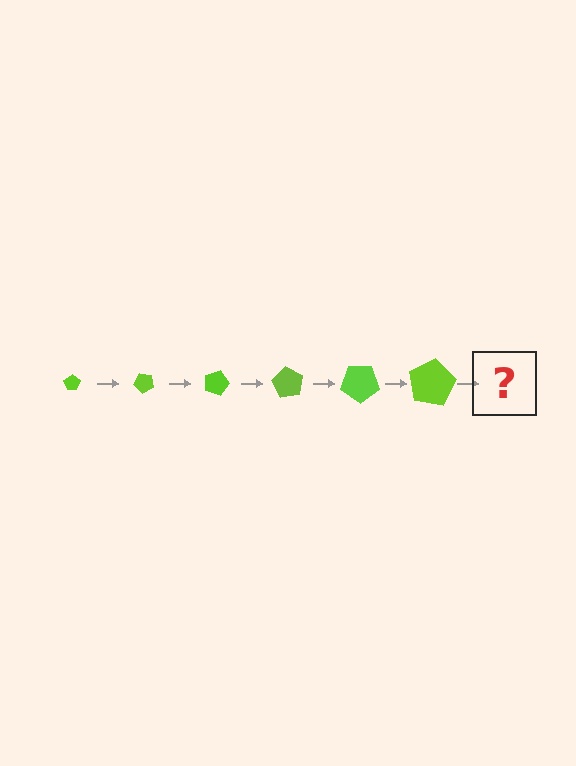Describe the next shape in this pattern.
It should be a pentagon, larger than the previous one and rotated 270 degrees from the start.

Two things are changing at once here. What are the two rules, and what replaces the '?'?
The two rules are that the pentagon grows larger each step and it rotates 45 degrees each step. The '?' should be a pentagon, larger than the previous one and rotated 270 degrees from the start.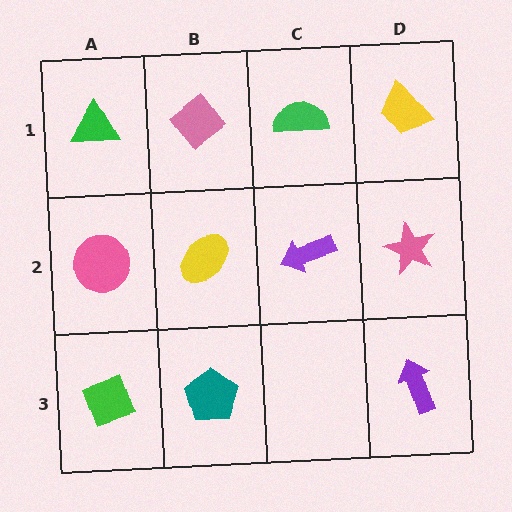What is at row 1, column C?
A green semicircle.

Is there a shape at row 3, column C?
No, that cell is empty.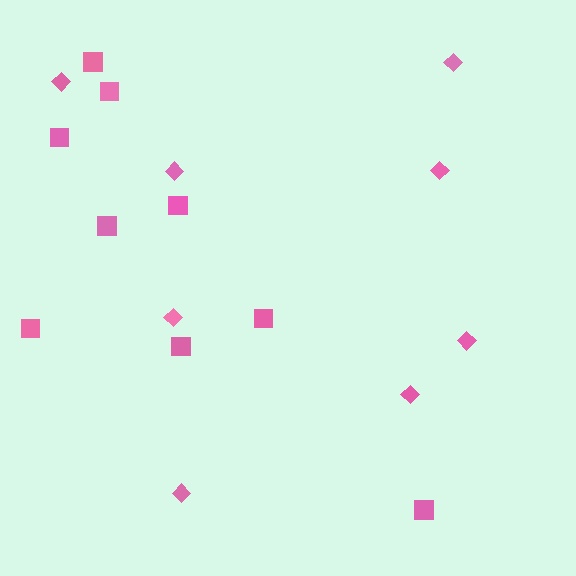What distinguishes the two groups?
There are 2 groups: one group of squares (9) and one group of diamonds (8).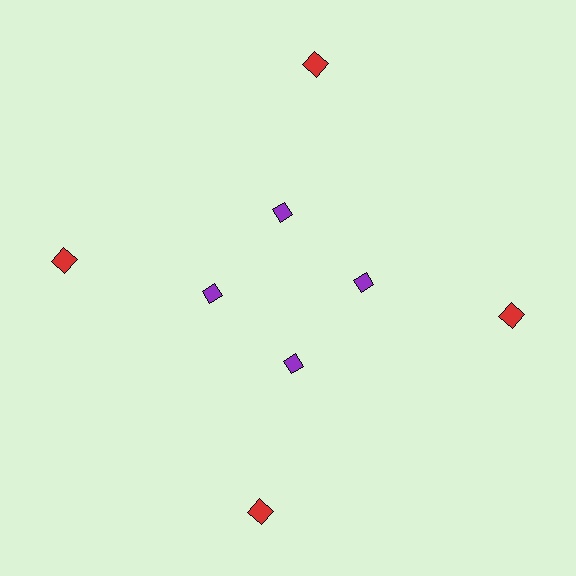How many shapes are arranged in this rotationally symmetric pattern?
There are 8 shapes, arranged in 4 groups of 2.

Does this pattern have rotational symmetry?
Yes, this pattern has 4-fold rotational symmetry. It looks the same after rotating 90 degrees around the center.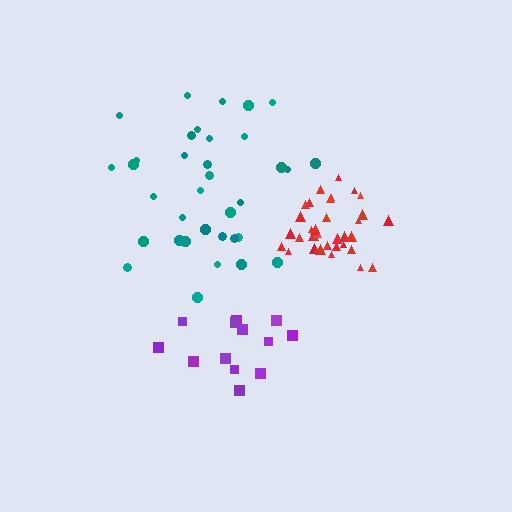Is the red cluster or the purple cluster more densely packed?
Red.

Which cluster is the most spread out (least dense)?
Teal.